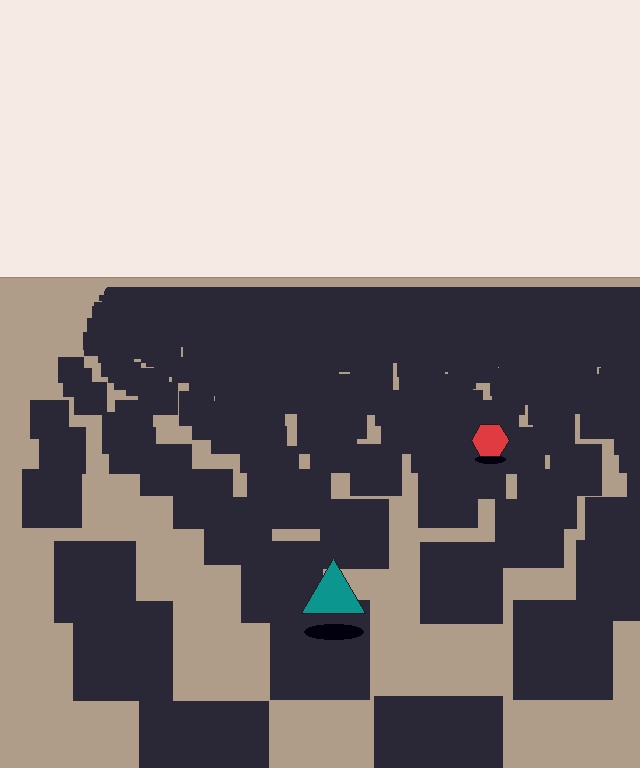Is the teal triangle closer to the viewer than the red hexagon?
Yes. The teal triangle is closer — you can tell from the texture gradient: the ground texture is coarser near it.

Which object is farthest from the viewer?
The red hexagon is farthest from the viewer. It appears smaller and the ground texture around it is denser.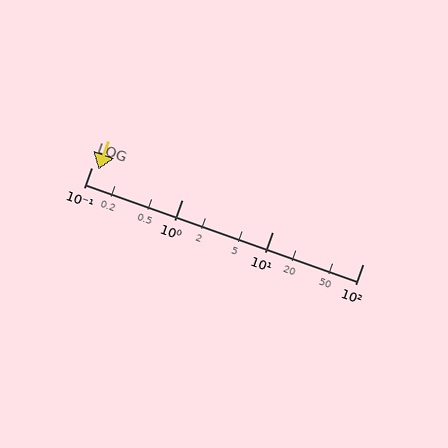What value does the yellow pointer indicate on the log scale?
The pointer indicates approximately 0.12.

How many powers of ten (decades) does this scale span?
The scale spans 3 decades, from 0.1 to 100.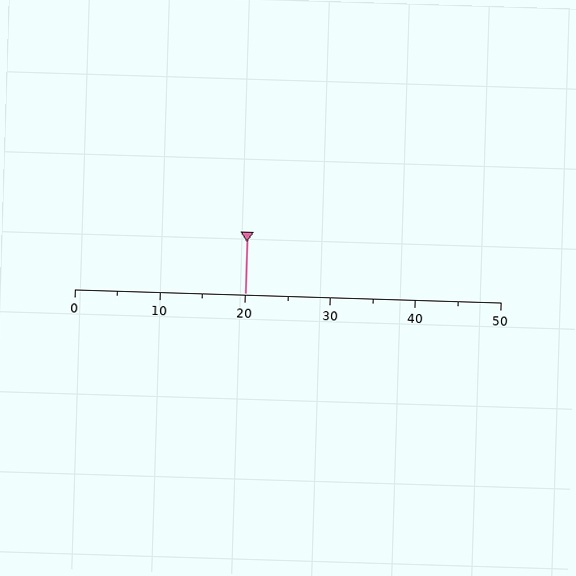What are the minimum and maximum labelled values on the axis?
The axis runs from 0 to 50.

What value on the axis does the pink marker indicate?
The marker indicates approximately 20.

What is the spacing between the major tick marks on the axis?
The major ticks are spaced 10 apart.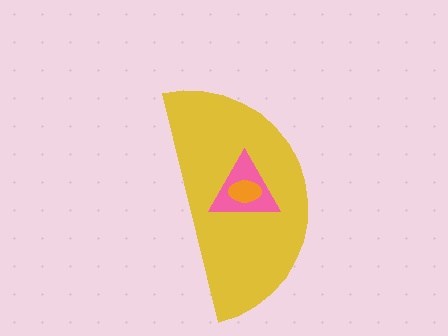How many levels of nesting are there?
3.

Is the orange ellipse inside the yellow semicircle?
Yes.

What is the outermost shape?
The yellow semicircle.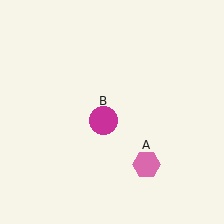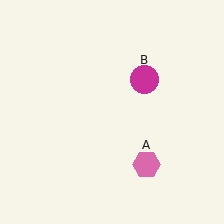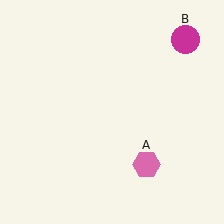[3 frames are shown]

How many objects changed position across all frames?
1 object changed position: magenta circle (object B).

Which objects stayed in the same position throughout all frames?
Pink hexagon (object A) remained stationary.